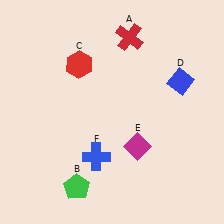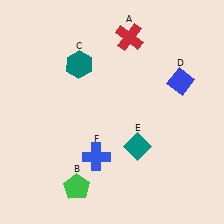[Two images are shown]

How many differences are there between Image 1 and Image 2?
There are 2 differences between the two images.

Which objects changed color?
C changed from red to teal. E changed from magenta to teal.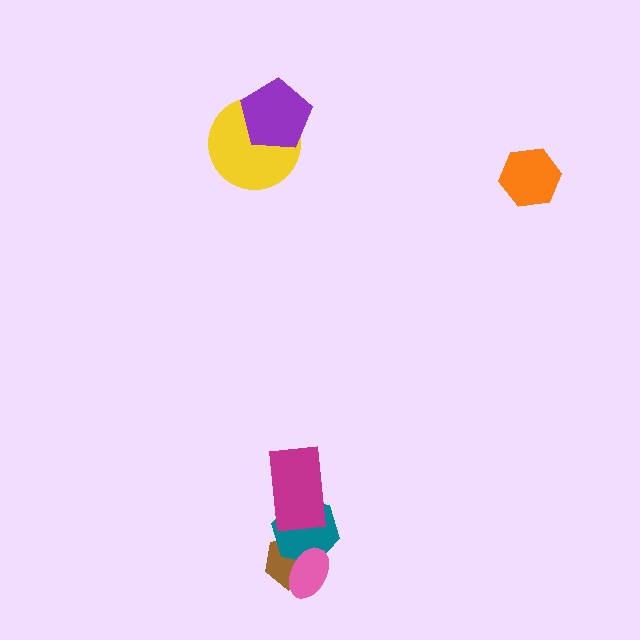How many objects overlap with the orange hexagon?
0 objects overlap with the orange hexagon.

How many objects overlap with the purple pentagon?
1 object overlaps with the purple pentagon.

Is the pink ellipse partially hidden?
No, no other shape covers it.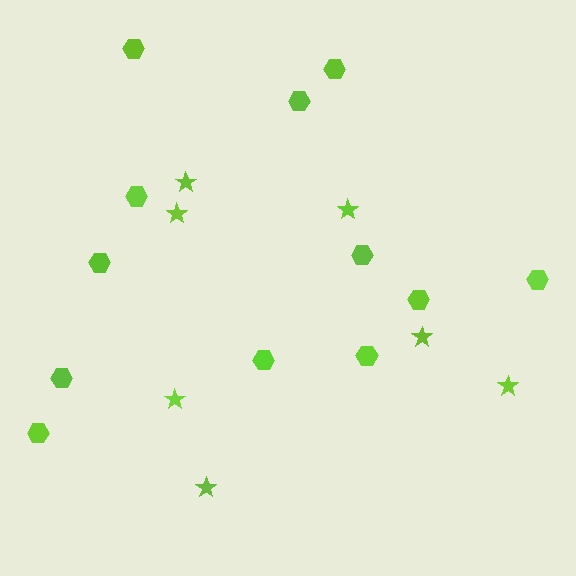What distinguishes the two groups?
There are 2 groups: one group of hexagons (12) and one group of stars (7).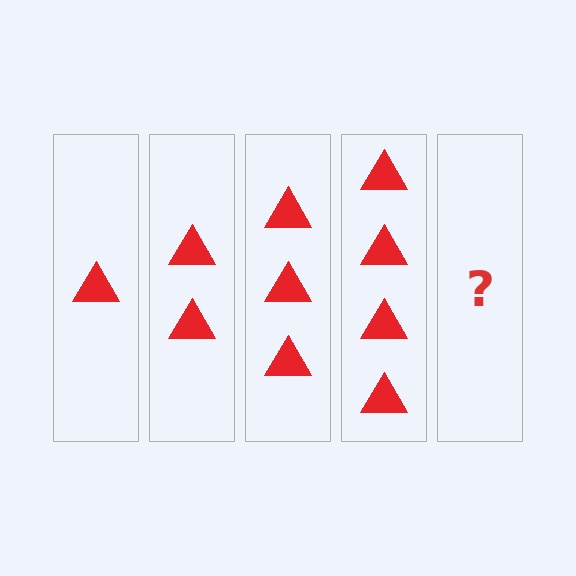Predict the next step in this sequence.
The next step is 5 triangles.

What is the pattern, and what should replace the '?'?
The pattern is that each step adds one more triangle. The '?' should be 5 triangles.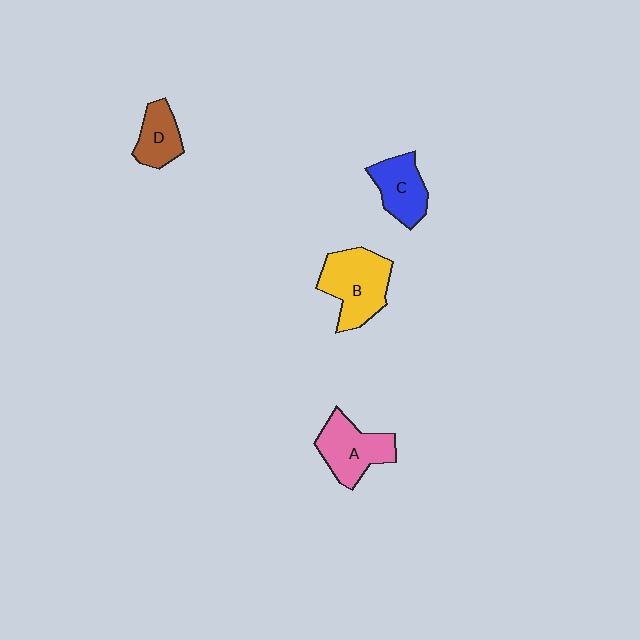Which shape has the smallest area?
Shape D (brown).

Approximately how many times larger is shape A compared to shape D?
Approximately 1.5 times.